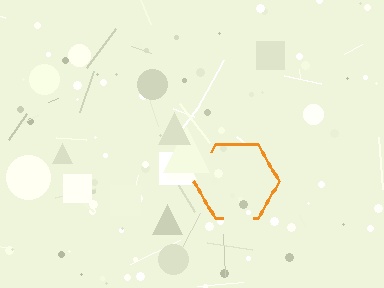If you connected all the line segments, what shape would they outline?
They would outline a hexagon.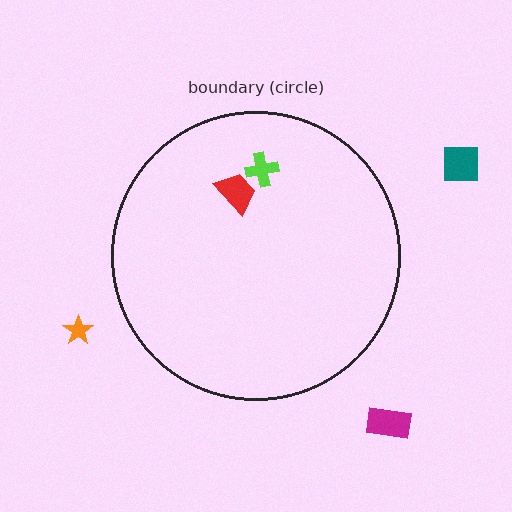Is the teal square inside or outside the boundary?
Outside.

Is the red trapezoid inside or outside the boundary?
Inside.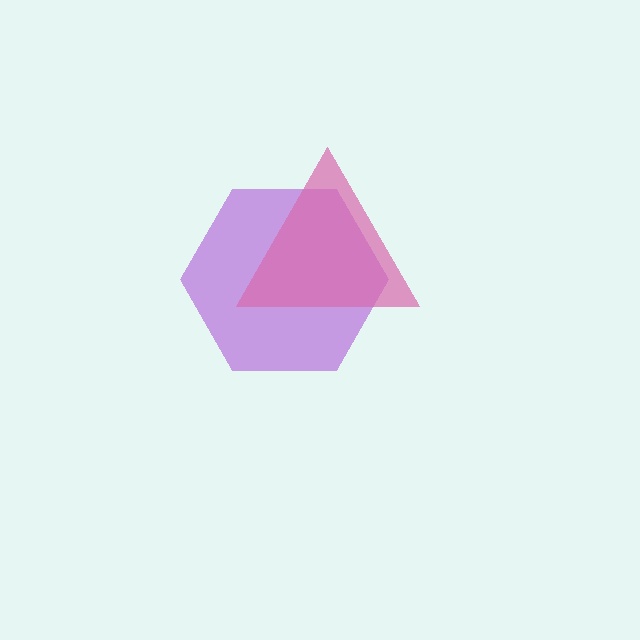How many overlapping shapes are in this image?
There are 2 overlapping shapes in the image.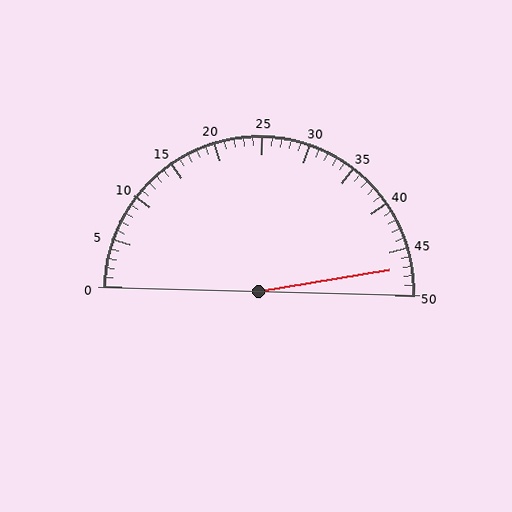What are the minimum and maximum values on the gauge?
The gauge ranges from 0 to 50.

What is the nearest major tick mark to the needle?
The nearest major tick mark is 45.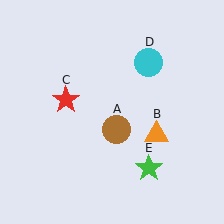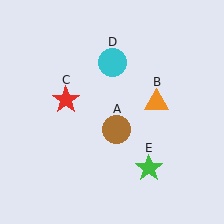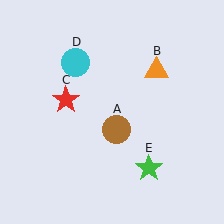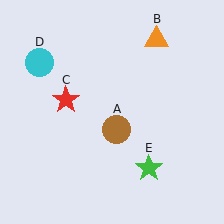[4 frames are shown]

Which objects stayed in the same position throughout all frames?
Brown circle (object A) and red star (object C) and green star (object E) remained stationary.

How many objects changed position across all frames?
2 objects changed position: orange triangle (object B), cyan circle (object D).